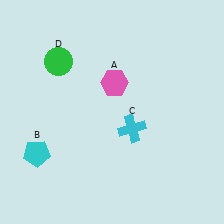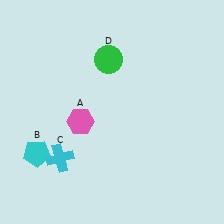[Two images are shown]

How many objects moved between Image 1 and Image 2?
3 objects moved between the two images.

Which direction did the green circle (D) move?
The green circle (D) moved right.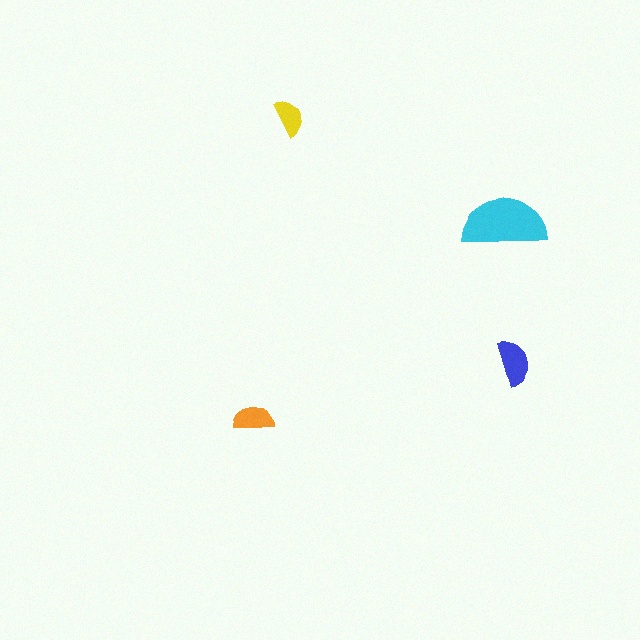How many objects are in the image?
There are 4 objects in the image.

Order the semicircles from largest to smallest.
the cyan one, the blue one, the orange one, the yellow one.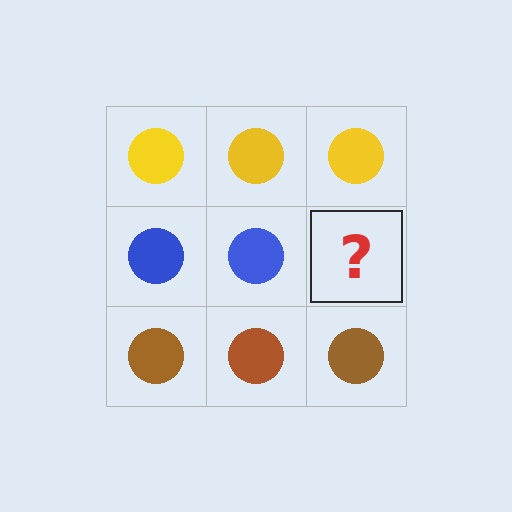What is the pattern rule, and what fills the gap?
The rule is that each row has a consistent color. The gap should be filled with a blue circle.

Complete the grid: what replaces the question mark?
The question mark should be replaced with a blue circle.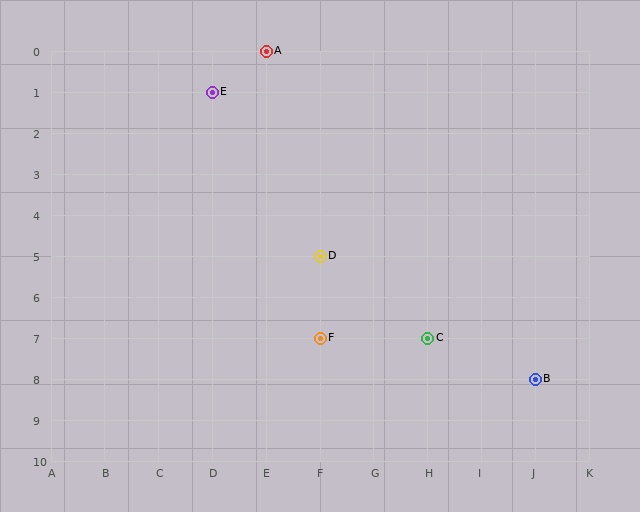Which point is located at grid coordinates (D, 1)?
Point E is at (D, 1).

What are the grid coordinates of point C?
Point C is at grid coordinates (H, 7).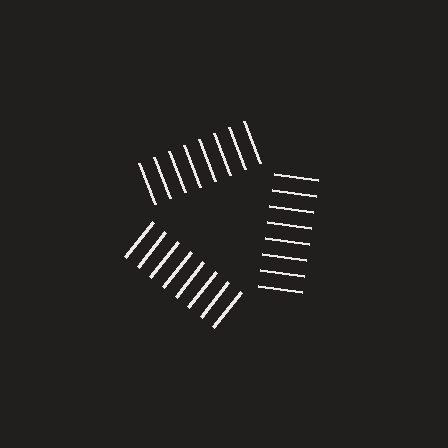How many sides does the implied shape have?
3 sides — the line-ends trace a triangle.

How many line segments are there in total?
24 — 8 along each of the 3 edges.